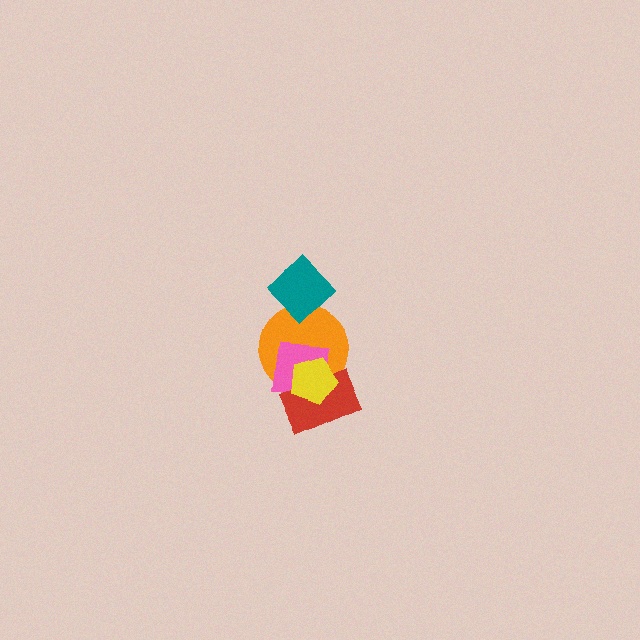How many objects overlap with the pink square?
3 objects overlap with the pink square.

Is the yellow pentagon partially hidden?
No, no other shape covers it.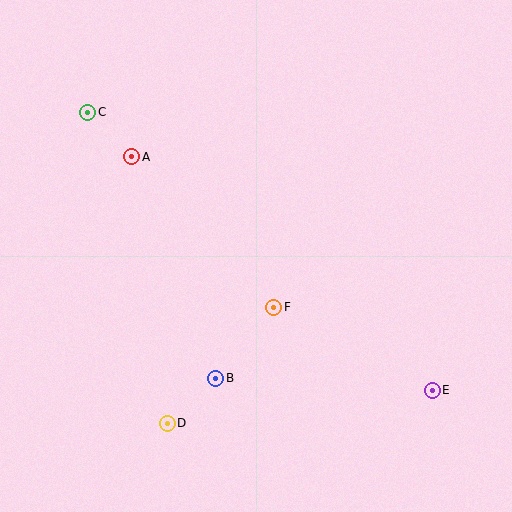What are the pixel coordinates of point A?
Point A is at (132, 157).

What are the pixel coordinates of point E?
Point E is at (432, 390).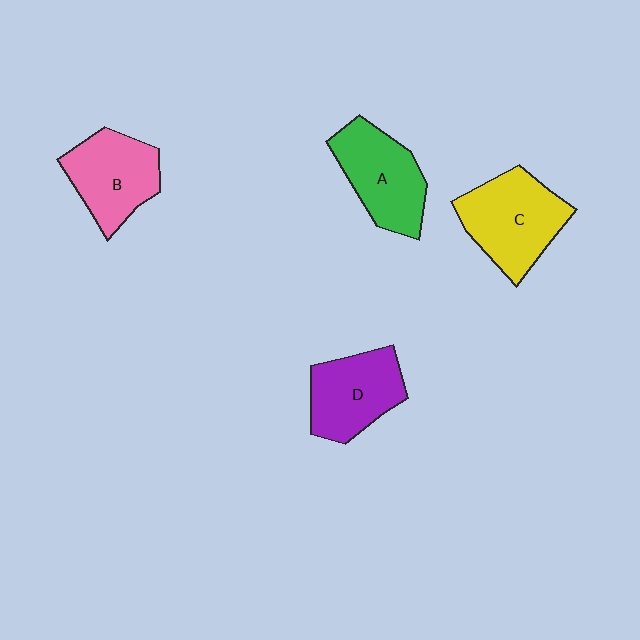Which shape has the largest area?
Shape C (yellow).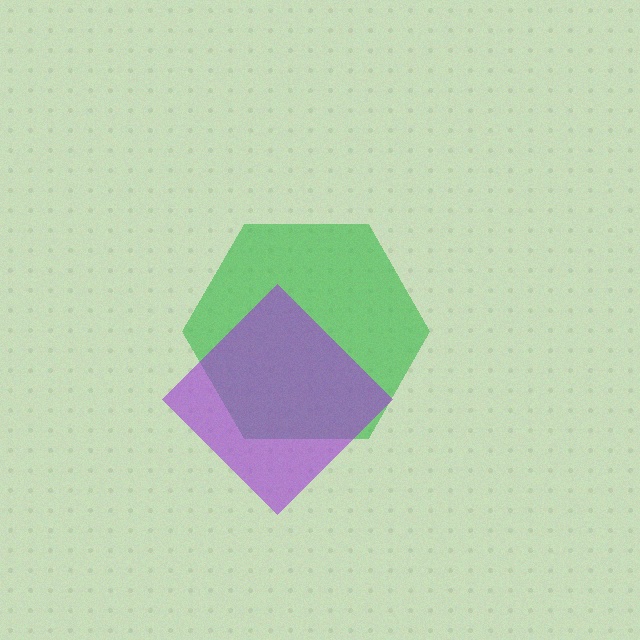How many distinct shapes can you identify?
There are 2 distinct shapes: a green hexagon, a purple diamond.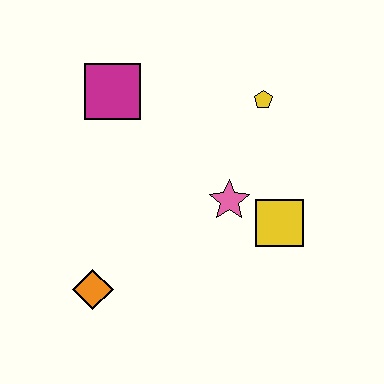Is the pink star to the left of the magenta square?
No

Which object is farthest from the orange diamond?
The yellow pentagon is farthest from the orange diamond.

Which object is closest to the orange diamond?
The pink star is closest to the orange diamond.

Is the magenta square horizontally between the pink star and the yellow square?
No